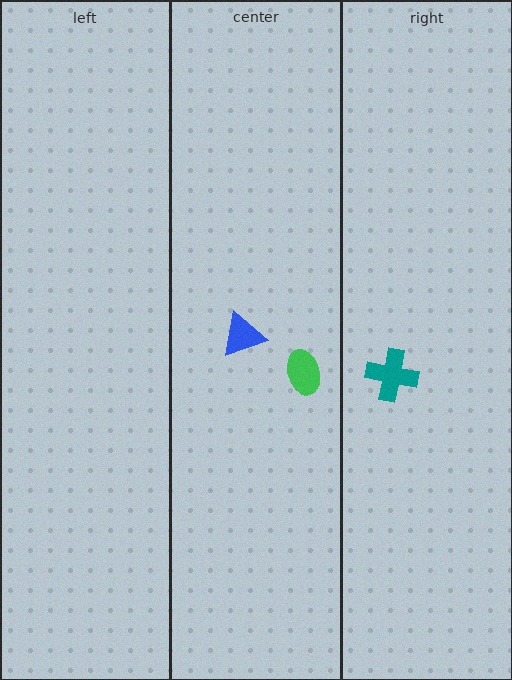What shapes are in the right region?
The teal cross.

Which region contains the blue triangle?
The center region.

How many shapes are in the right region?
1.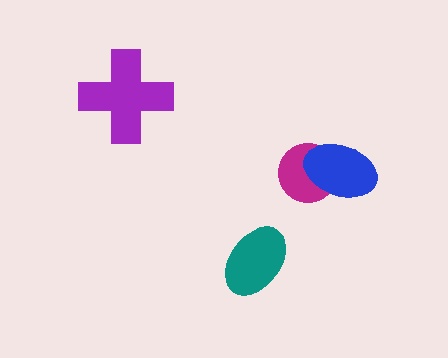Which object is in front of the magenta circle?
The blue ellipse is in front of the magenta circle.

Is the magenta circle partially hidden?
Yes, it is partially covered by another shape.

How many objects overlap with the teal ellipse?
0 objects overlap with the teal ellipse.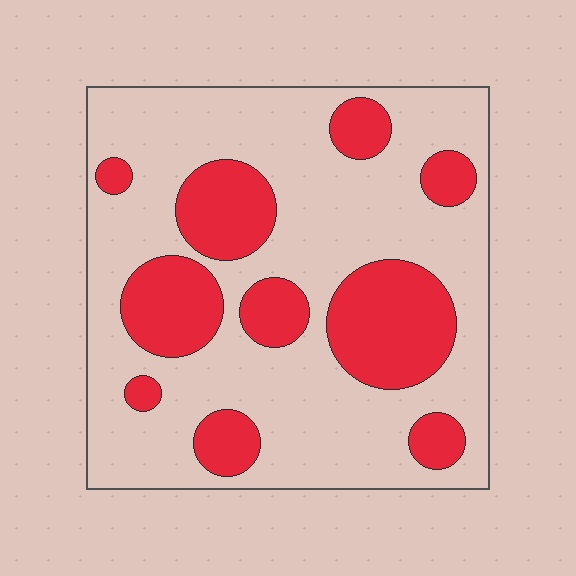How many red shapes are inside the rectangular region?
10.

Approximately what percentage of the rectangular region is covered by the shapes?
Approximately 30%.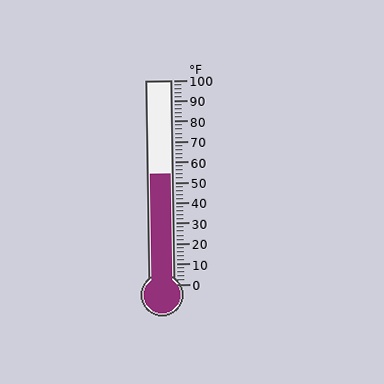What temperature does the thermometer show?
The thermometer shows approximately 54°F.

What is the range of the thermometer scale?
The thermometer scale ranges from 0°F to 100°F.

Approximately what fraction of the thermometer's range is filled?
The thermometer is filled to approximately 55% of its range.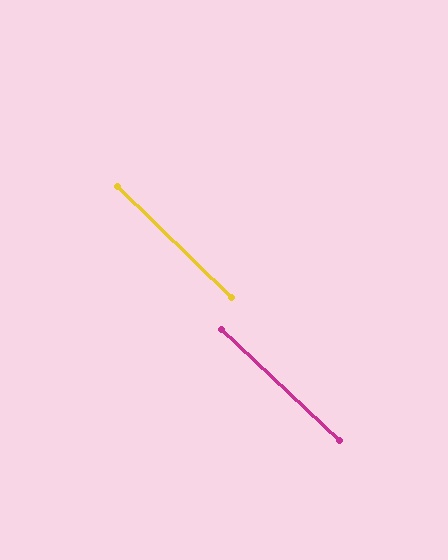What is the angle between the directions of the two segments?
Approximately 1 degree.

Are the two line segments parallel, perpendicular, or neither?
Parallel — their directions differ by only 1.0°.